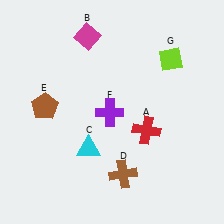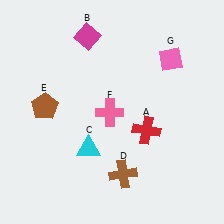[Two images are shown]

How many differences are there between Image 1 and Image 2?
There are 2 differences between the two images.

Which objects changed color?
F changed from purple to pink. G changed from lime to pink.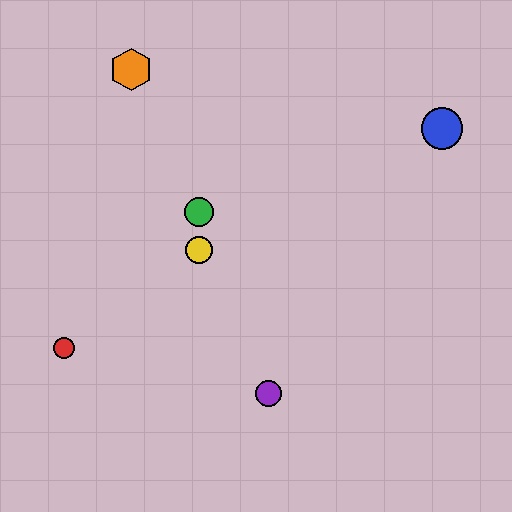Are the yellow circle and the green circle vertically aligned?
Yes, both are at x≈199.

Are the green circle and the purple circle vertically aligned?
No, the green circle is at x≈199 and the purple circle is at x≈269.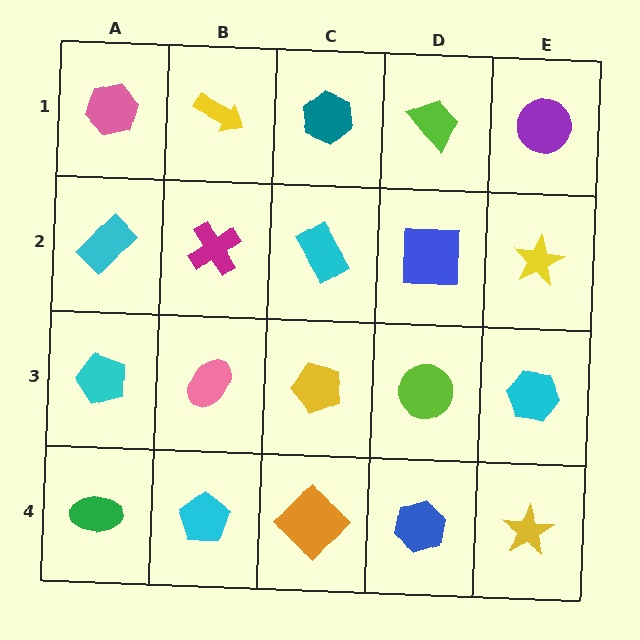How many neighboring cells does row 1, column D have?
3.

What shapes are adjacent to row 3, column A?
A cyan rectangle (row 2, column A), a green ellipse (row 4, column A), a pink ellipse (row 3, column B).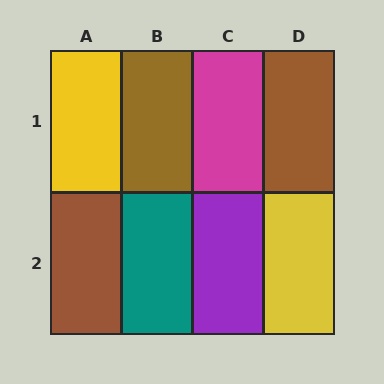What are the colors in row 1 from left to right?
Yellow, brown, magenta, brown.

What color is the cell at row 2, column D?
Yellow.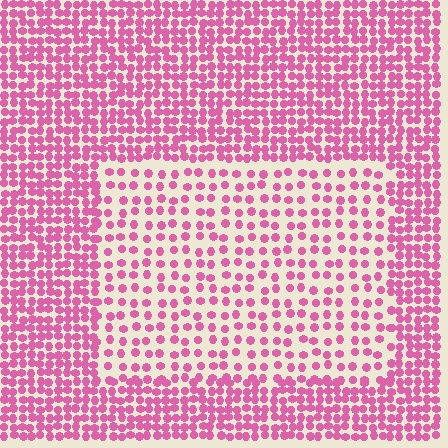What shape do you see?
I see a rectangle.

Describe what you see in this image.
The image contains small pink elements arranged at two different densities. A rectangle-shaped region is visible where the elements are less densely packed than the surrounding area.